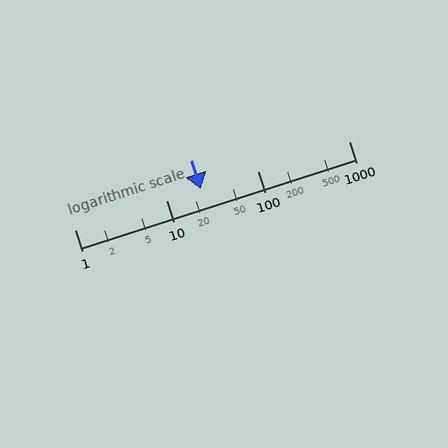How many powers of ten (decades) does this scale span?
The scale spans 3 decades, from 1 to 1000.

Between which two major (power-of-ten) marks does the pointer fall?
The pointer is between 10 and 100.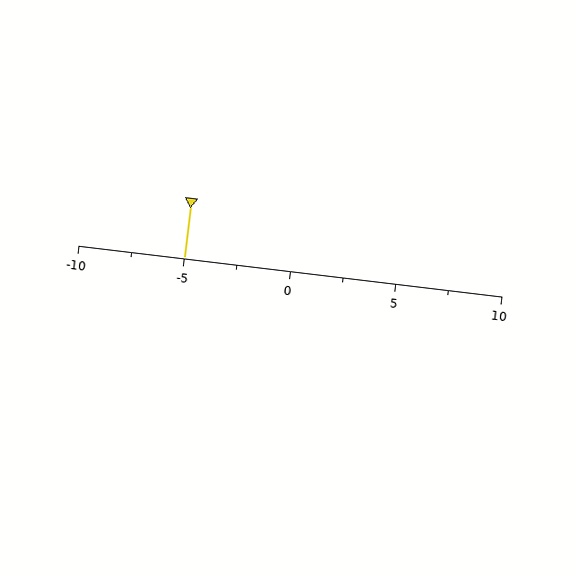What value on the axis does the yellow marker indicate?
The marker indicates approximately -5.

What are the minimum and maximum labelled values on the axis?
The axis runs from -10 to 10.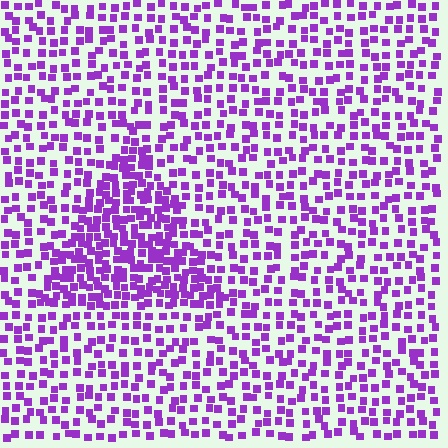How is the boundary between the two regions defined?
The boundary is defined by a change in element density (approximately 1.9x ratio). All elements are the same color, size, and shape.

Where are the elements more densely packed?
The elements are more densely packed inside the triangle boundary.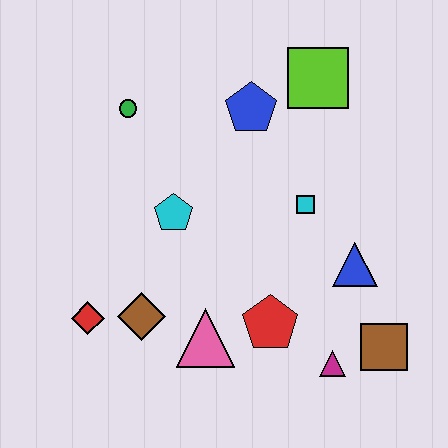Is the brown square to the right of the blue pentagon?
Yes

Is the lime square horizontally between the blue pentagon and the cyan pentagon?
No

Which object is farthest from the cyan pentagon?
The brown square is farthest from the cyan pentagon.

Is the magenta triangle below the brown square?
Yes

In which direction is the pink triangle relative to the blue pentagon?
The pink triangle is below the blue pentagon.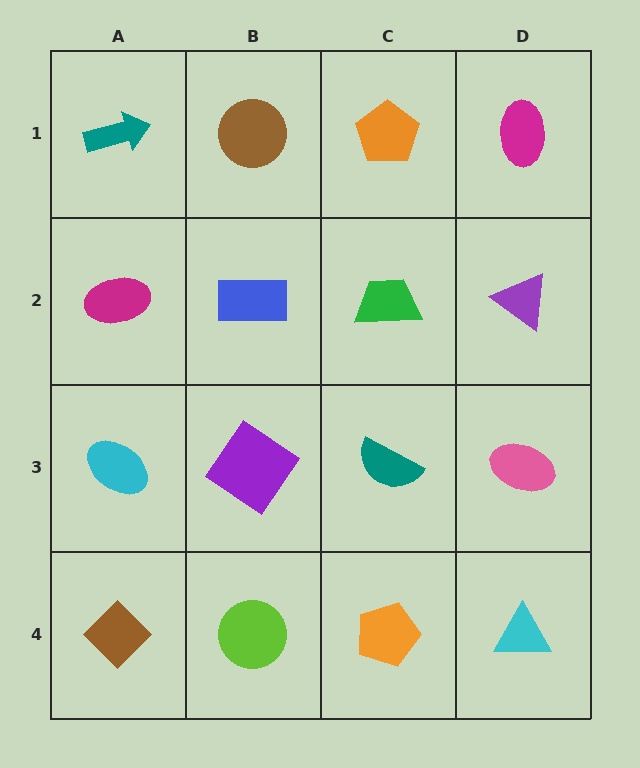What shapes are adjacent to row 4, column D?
A pink ellipse (row 3, column D), an orange pentagon (row 4, column C).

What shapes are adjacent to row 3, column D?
A purple triangle (row 2, column D), a cyan triangle (row 4, column D), a teal semicircle (row 3, column C).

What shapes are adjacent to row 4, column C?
A teal semicircle (row 3, column C), a lime circle (row 4, column B), a cyan triangle (row 4, column D).